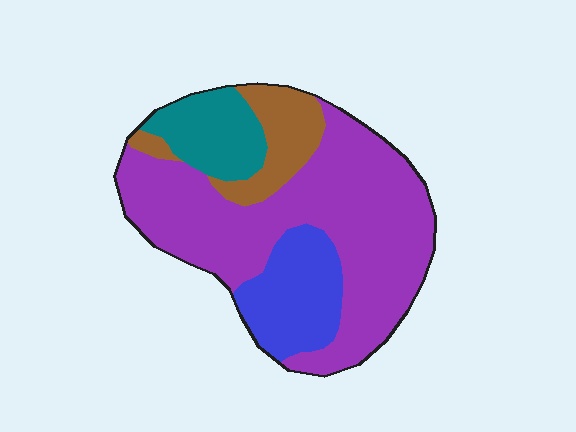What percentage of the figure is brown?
Brown takes up about one eighth (1/8) of the figure.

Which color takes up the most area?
Purple, at roughly 60%.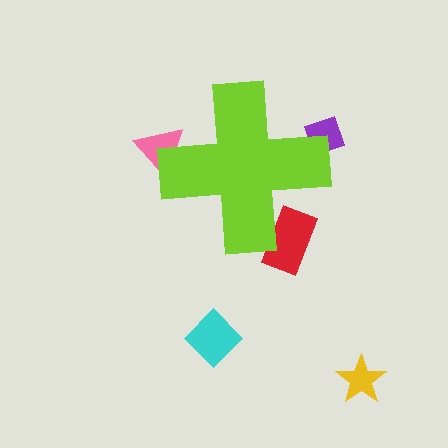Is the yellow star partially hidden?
No, the yellow star is fully visible.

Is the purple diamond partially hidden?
Yes, the purple diamond is partially hidden behind the lime cross.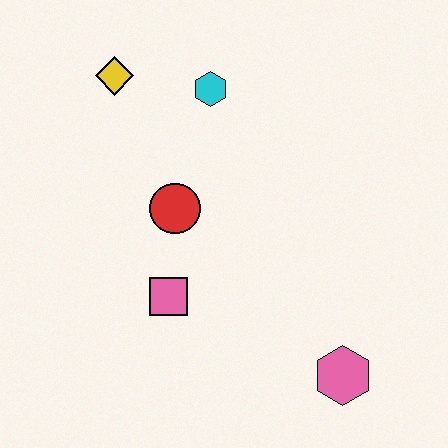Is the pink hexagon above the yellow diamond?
No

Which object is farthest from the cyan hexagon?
The pink hexagon is farthest from the cyan hexagon.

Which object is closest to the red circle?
The pink square is closest to the red circle.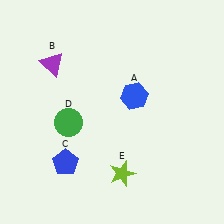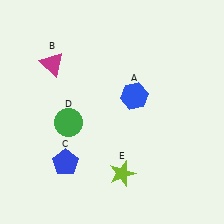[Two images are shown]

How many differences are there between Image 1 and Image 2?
There is 1 difference between the two images.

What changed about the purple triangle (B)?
In Image 1, B is purple. In Image 2, it changed to magenta.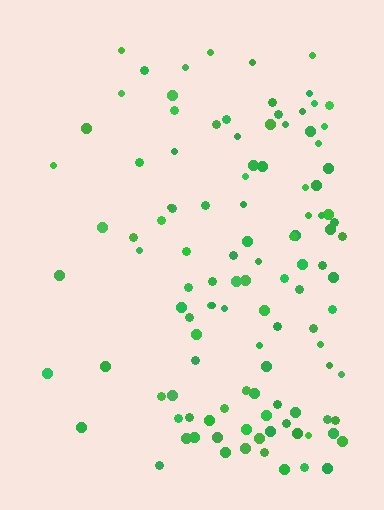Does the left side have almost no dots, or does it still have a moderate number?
Still a moderate number, just noticeably fewer than the right.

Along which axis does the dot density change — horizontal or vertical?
Horizontal.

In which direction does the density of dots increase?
From left to right, with the right side densest.